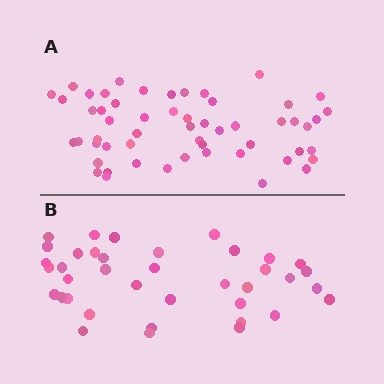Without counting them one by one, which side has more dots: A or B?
Region A (the top region) has more dots.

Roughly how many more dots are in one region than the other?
Region A has approximately 15 more dots than region B.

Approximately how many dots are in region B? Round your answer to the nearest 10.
About 40 dots. (The exact count is 38, which rounds to 40.)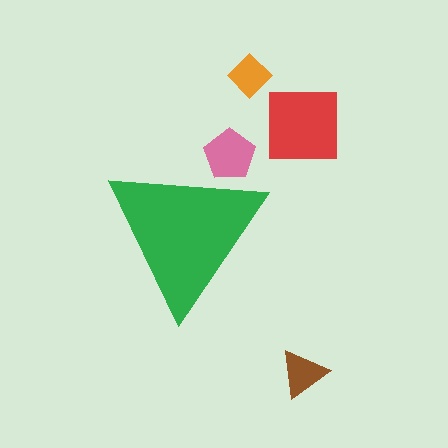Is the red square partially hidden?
No, the red square is fully visible.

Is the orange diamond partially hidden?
No, the orange diamond is fully visible.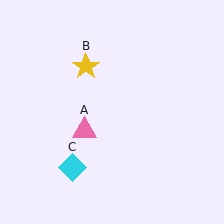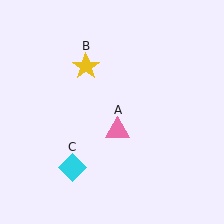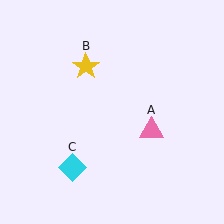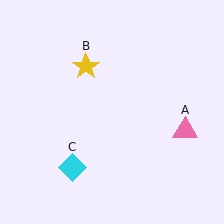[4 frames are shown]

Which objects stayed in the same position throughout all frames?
Yellow star (object B) and cyan diamond (object C) remained stationary.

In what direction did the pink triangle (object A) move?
The pink triangle (object A) moved right.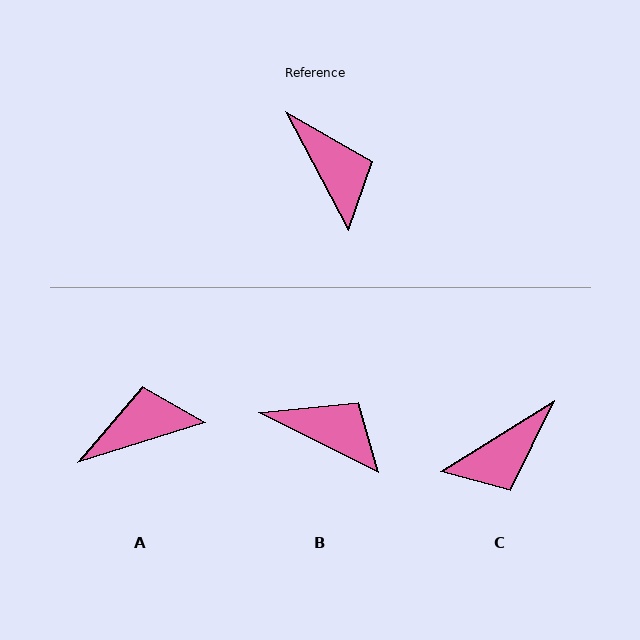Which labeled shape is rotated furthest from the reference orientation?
C, about 86 degrees away.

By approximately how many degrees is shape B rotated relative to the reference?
Approximately 35 degrees counter-clockwise.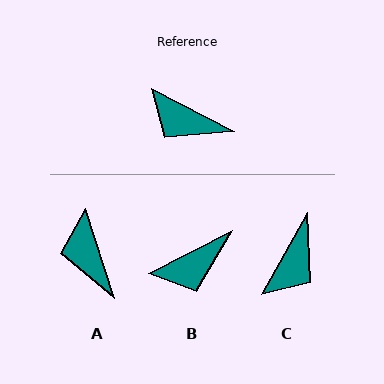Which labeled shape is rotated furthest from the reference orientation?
C, about 88 degrees away.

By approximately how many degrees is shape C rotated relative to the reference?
Approximately 88 degrees counter-clockwise.